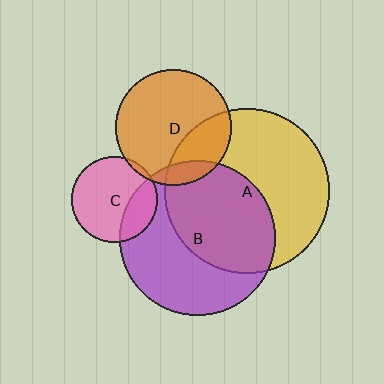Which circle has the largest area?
Circle A (yellow).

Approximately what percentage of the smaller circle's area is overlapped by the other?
Approximately 10%.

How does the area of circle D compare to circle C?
Approximately 1.9 times.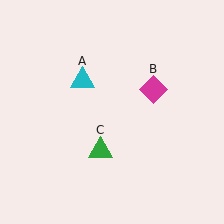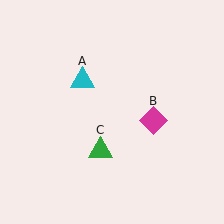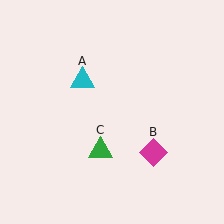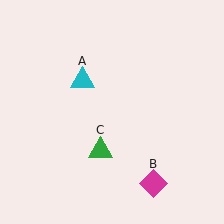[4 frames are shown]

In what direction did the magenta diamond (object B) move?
The magenta diamond (object B) moved down.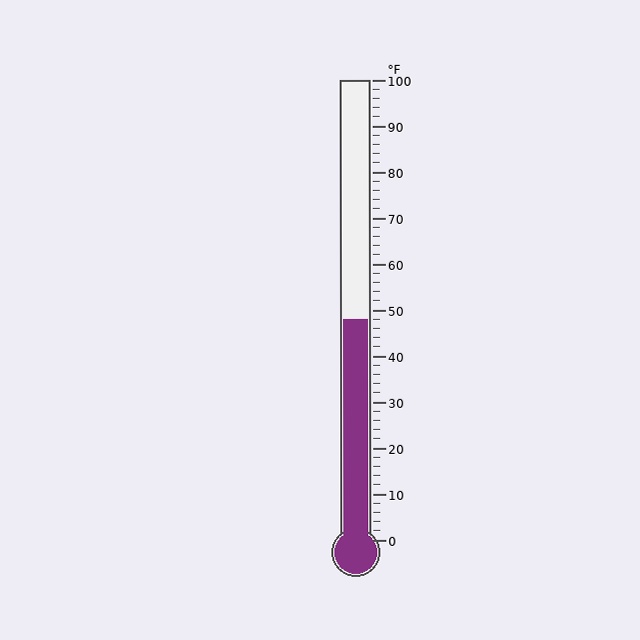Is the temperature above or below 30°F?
The temperature is above 30°F.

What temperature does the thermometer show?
The thermometer shows approximately 48°F.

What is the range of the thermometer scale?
The thermometer scale ranges from 0°F to 100°F.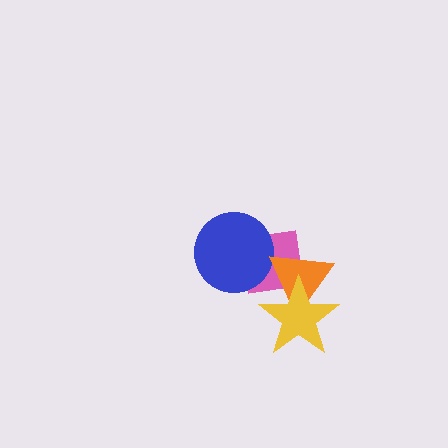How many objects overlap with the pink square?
3 objects overlap with the pink square.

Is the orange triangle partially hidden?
Yes, it is partially covered by another shape.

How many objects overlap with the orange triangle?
2 objects overlap with the orange triangle.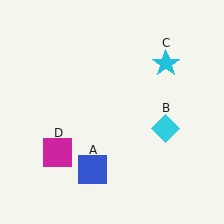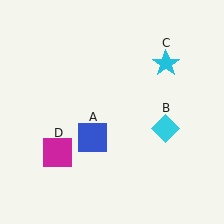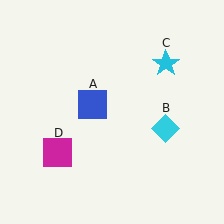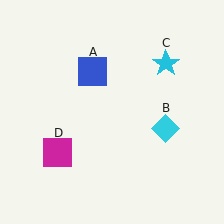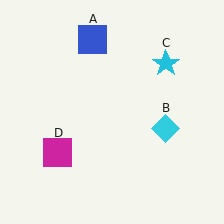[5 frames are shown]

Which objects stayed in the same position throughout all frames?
Cyan diamond (object B) and cyan star (object C) and magenta square (object D) remained stationary.